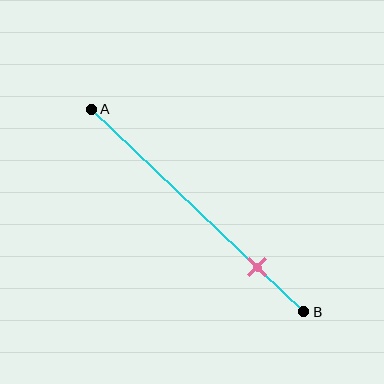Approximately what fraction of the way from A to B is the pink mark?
The pink mark is approximately 80% of the way from A to B.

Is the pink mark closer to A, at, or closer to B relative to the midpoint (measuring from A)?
The pink mark is closer to point B than the midpoint of segment AB.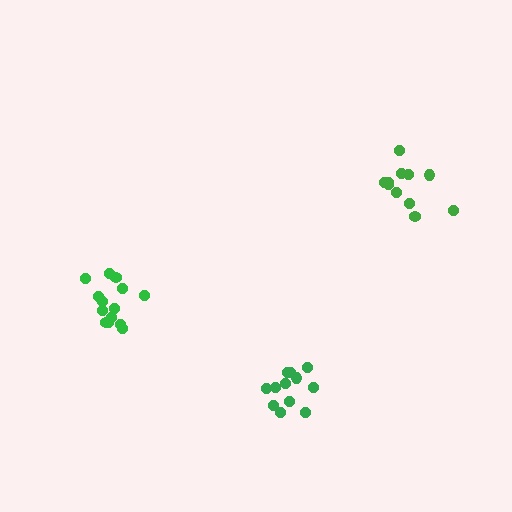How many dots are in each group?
Group 1: 14 dots, Group 2: 11 dots, Group 3: 12 dots (37 total).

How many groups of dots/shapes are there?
There are 3 groups.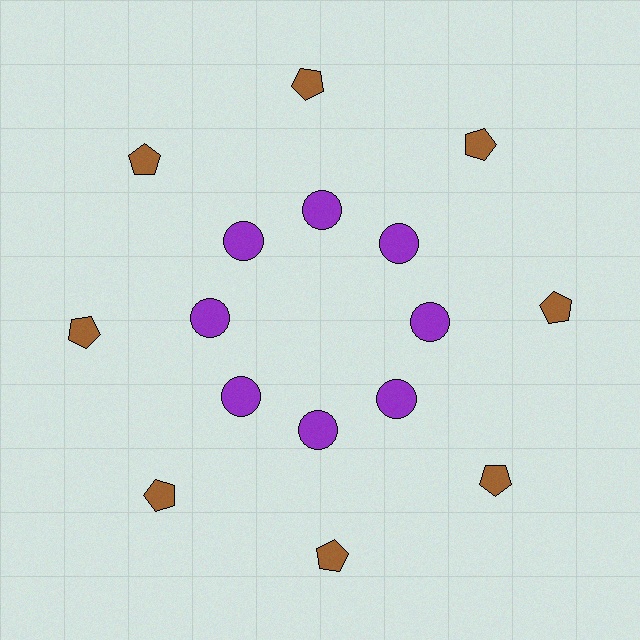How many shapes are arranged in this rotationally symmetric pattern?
There are 16 shapes, arranged in 8 groups of 2.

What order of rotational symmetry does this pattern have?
This pattern has 8-fold rotational symmetry.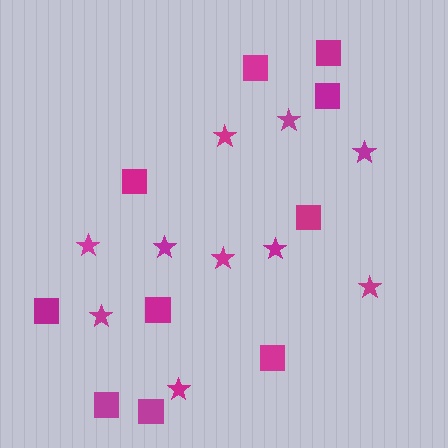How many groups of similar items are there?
There are 2 groups: one group of stars (10) and one group of squares (10).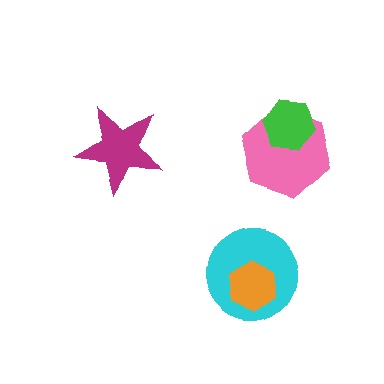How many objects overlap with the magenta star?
0 objects overlap with the magenta star.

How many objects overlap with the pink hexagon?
1 object overlaps with the pink hexagon.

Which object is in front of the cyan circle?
The orange hexagon is in front of the cyan circle.